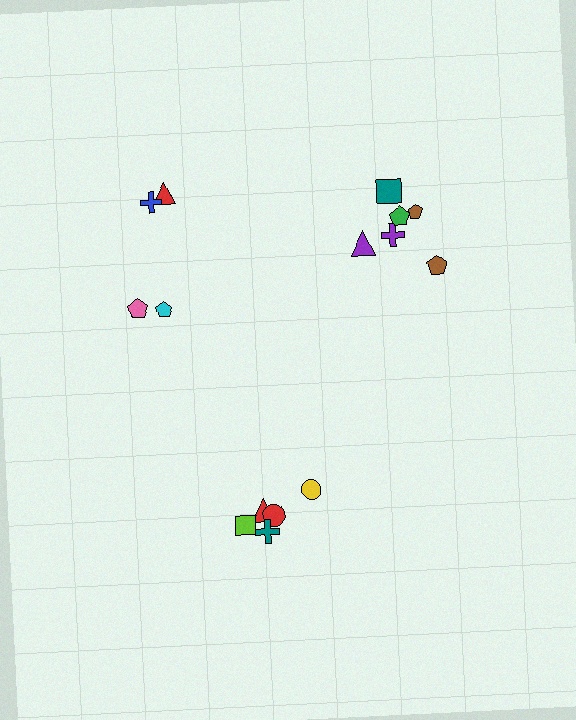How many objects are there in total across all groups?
There are 15 objects.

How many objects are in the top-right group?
There are 6 objects.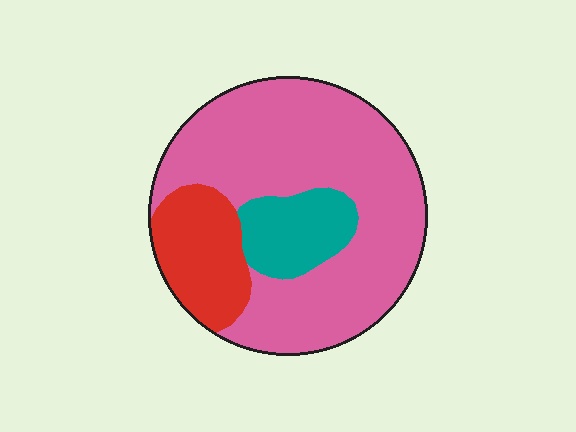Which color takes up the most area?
Pink, at roughly 70%.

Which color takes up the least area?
Teal, at roughly 15%.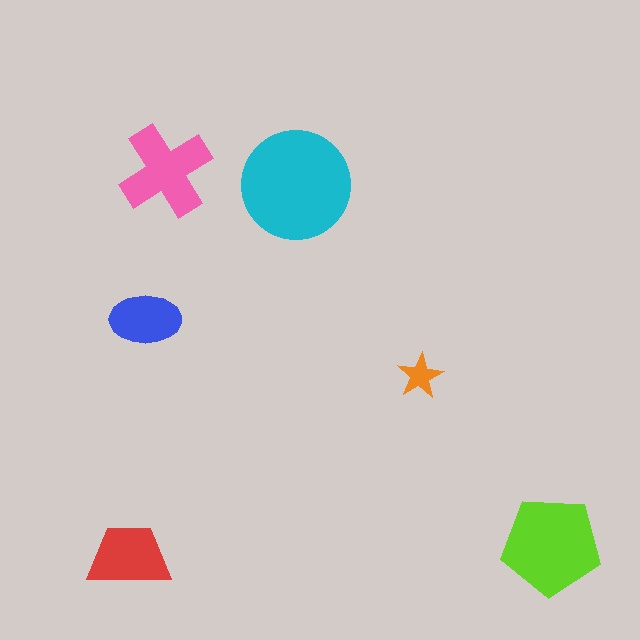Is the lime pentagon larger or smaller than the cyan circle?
Smaller.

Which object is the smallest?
The orange star.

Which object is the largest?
The cyan circle.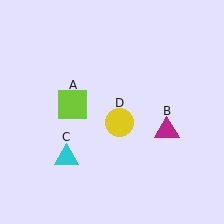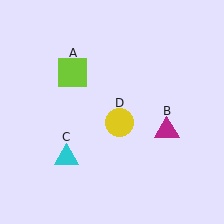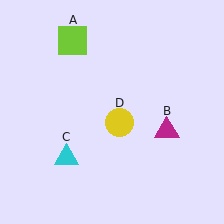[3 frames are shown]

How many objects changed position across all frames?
1 object changed position: lime square (object A).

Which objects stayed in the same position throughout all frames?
Magenta triangle (object B) and cyan triangle (object C) and yellow circle (object D) remained stationary.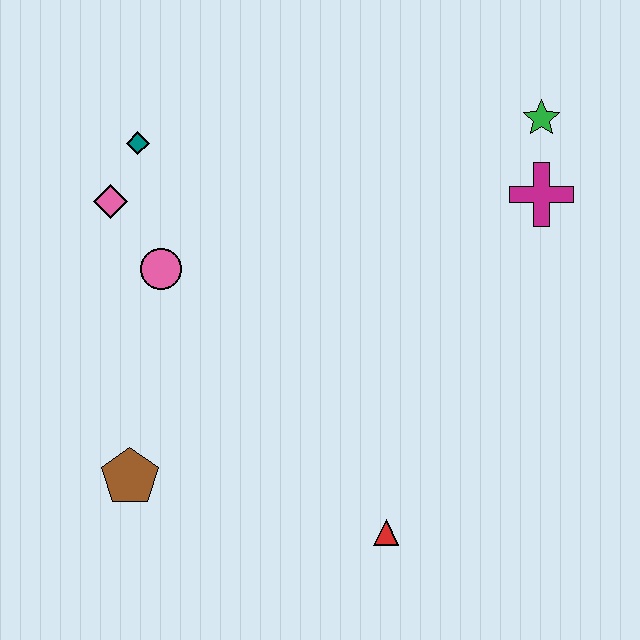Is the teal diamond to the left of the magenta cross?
Yes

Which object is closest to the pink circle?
The pink diamond is closest to the pink circle.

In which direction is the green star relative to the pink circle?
The green star is to the right of the pink circle.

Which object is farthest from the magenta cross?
The brown pentagon is farthest from the magenta cross.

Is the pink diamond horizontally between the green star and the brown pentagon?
No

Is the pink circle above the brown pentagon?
Yes